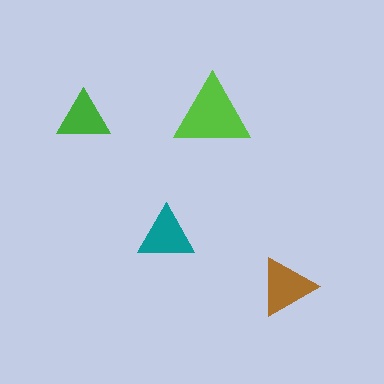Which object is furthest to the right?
The brown triangle is rightmost.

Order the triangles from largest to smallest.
the lime one, the brown one, the teal one, the green one.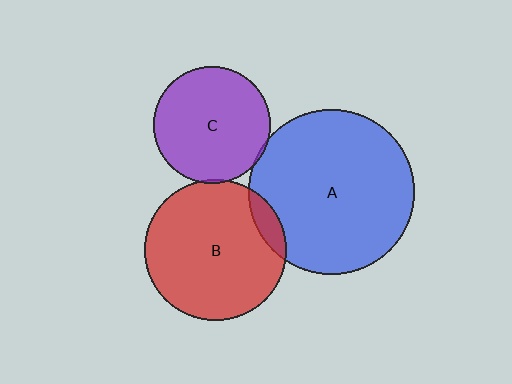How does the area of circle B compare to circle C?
Approximately 1.5 times.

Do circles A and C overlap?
Yes.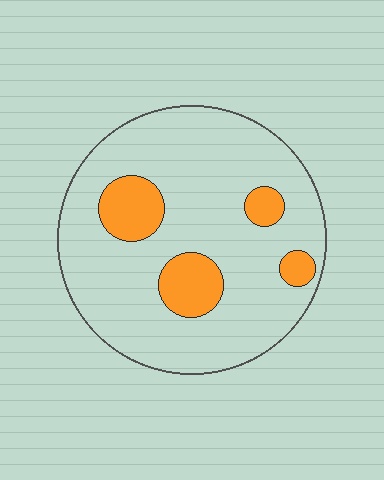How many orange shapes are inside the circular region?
4.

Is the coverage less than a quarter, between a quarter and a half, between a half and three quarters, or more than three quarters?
Less than a quarter.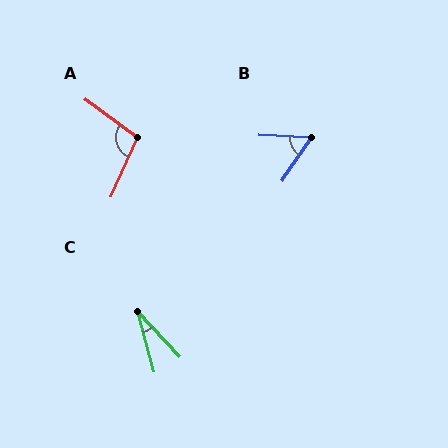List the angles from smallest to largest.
C (28°), B (59°), A (102°).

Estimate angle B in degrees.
Approximately 59 degrees.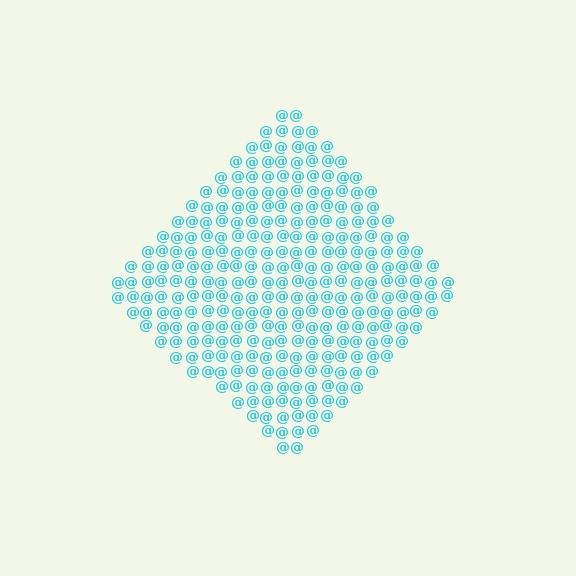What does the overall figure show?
The overall figure shows a diamond.